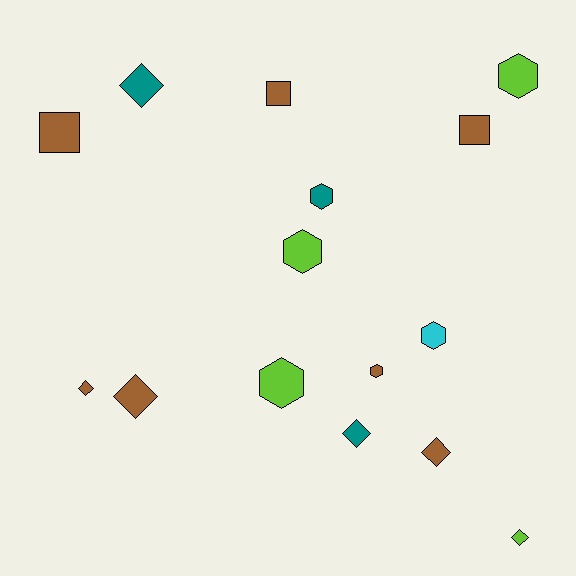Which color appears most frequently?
Brown, with 7 objects.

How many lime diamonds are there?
There is 1 lime diamond.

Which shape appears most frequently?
Hexagon, with 6 objects.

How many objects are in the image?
There are 15 objects.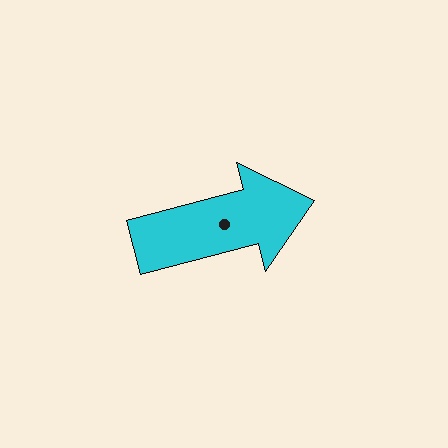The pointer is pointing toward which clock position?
Roughly 3 o'clock.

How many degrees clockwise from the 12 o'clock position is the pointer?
Approximately 75 degrees.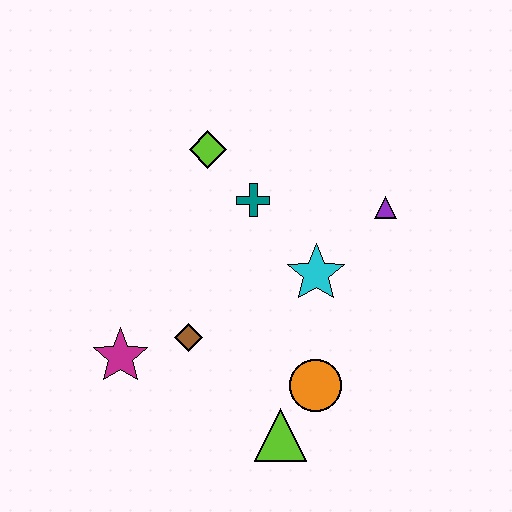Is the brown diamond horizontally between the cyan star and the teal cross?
No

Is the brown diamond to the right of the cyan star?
No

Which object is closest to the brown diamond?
The magenta star is closest to the brown diamond.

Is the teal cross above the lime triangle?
Yes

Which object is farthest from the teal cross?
The lime triangle is farthest from the teal cross.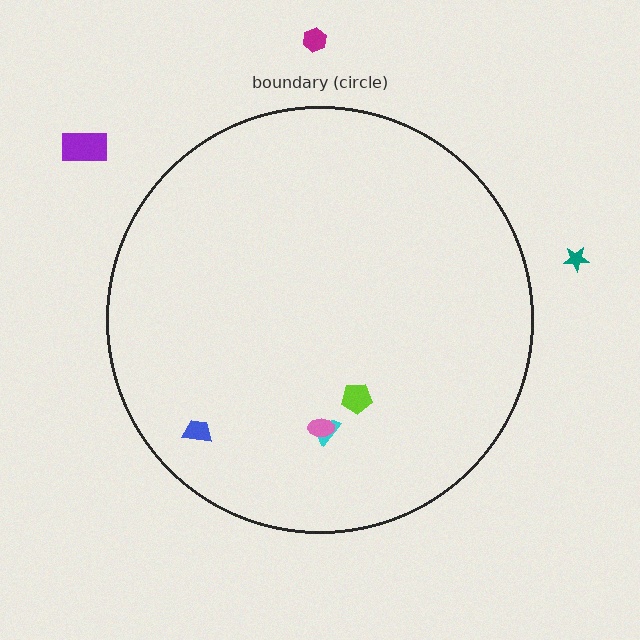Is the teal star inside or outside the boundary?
Outside.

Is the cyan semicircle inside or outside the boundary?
Inside.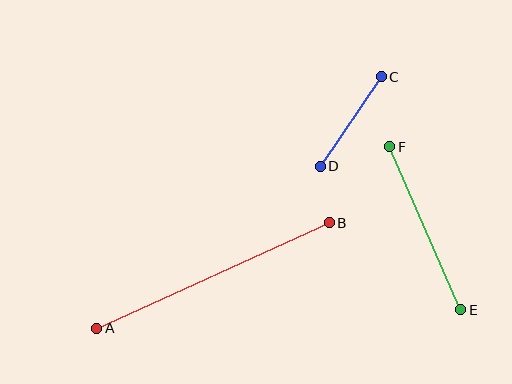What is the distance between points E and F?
The distance is approximately 177 pixels.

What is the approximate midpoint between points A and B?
The midpoint is at approximately (213, 276) pixels.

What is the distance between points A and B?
The distance is approximately 255 pixels.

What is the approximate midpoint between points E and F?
The midpoint is at approximately (425, 228) pixels.